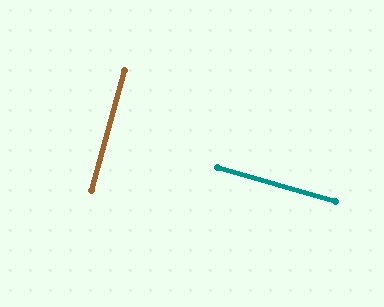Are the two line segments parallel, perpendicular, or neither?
Perpendicular — they meet at approximately 90°.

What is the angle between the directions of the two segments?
Approximately 90 degrees.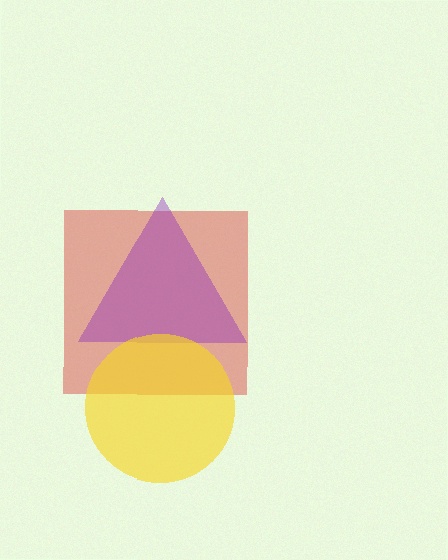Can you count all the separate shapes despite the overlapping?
Yes, there are 3 separate shapes.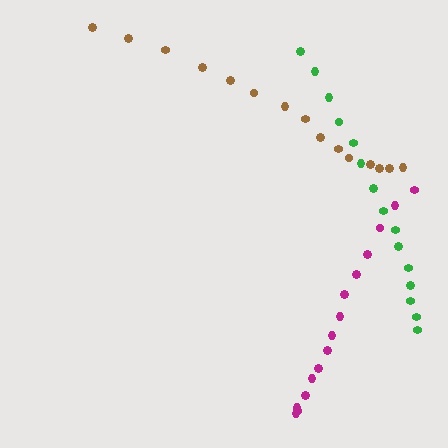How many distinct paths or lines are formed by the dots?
There are 3 distinct paths.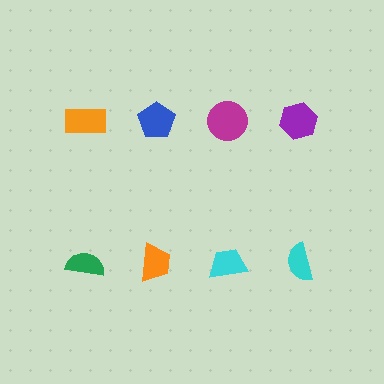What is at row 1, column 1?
An orange rectangle.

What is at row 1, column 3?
A magenta circle.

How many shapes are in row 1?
4 shapes.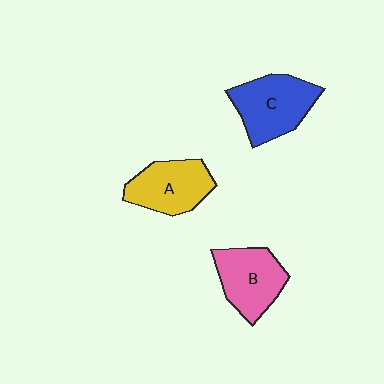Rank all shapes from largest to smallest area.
From largest to smallest: C (blue), B (pink), A (yellow).